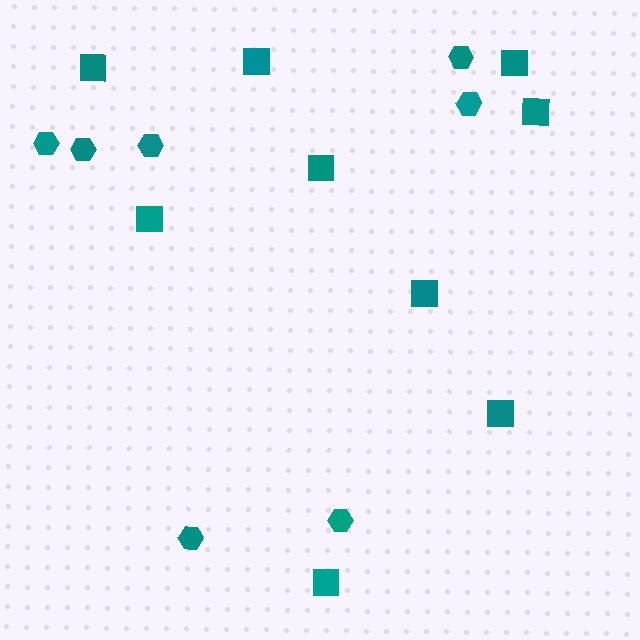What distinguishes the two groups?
There are 2 groups: one group of hexagons (7) and one group of squares (9).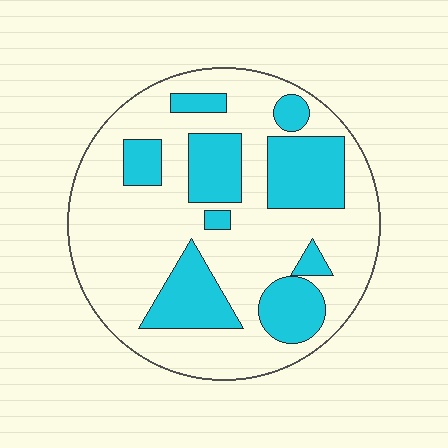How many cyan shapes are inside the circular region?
9.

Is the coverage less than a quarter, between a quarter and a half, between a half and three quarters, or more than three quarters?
Between a quarter and a half.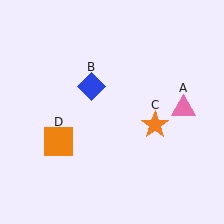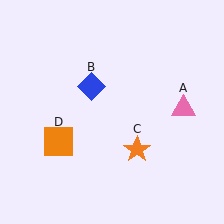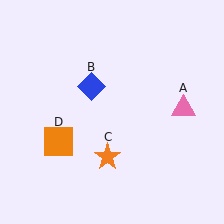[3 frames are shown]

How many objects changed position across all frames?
1 object changed position: orange star (object C).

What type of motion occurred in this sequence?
The orange star (object C) rotated clockwise around the center of the scene.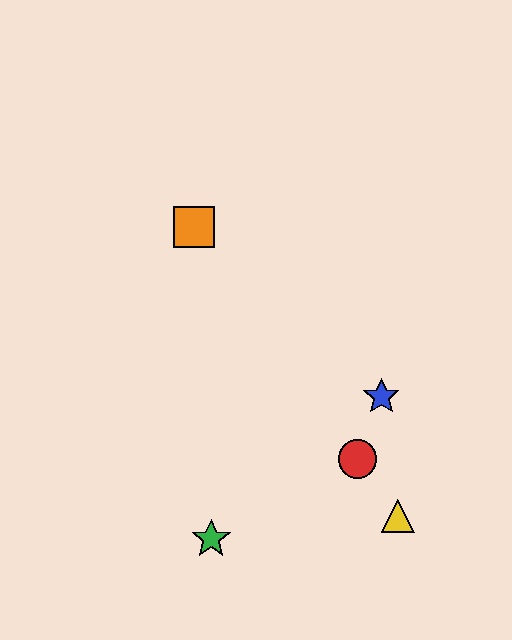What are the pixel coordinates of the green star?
The green star is at (211, 539).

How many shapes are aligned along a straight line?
4 shapes (the red circle, the yellow triangle, the purple star, the orange square) are aligned along a straight line.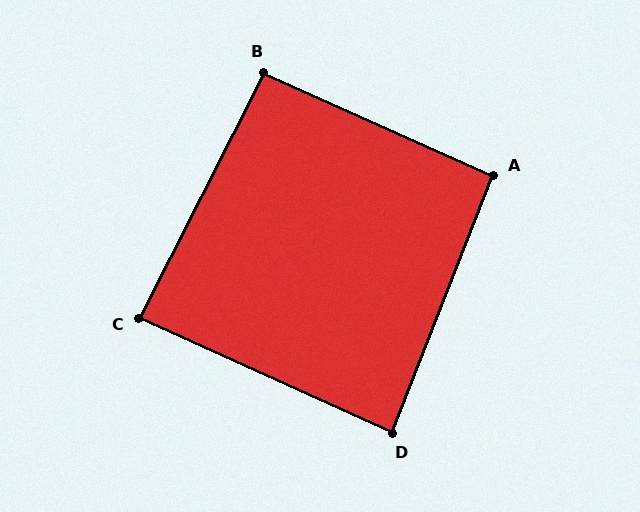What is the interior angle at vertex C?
Approximately 87 degrees (approximately right).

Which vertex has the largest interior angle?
B, at approximately 93 degrees.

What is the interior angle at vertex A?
Approximately 93 degrees (approximately right).